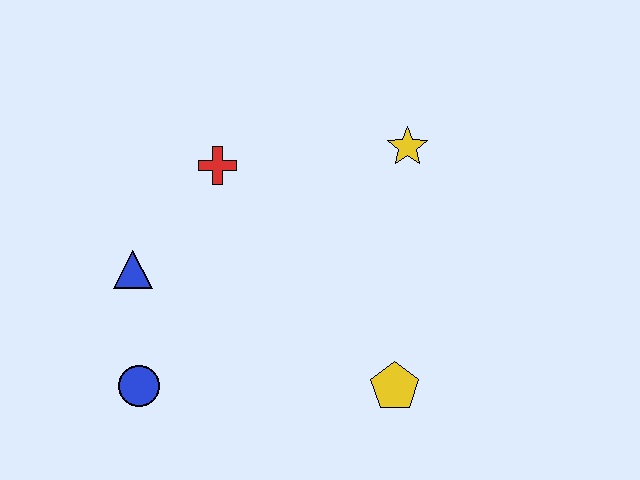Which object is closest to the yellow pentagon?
The yellow star is closest to the yellow pentagon.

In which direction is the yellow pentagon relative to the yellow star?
The yellow pentagon is below the yellow star.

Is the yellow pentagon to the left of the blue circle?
No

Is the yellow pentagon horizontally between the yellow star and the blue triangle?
Yes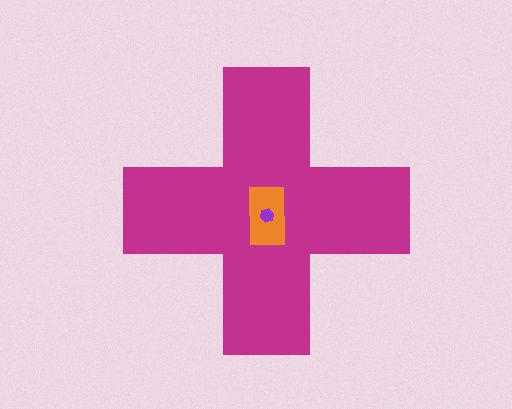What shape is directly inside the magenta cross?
The orange rectangle.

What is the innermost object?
The purple hexagon.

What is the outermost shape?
The magenta cross.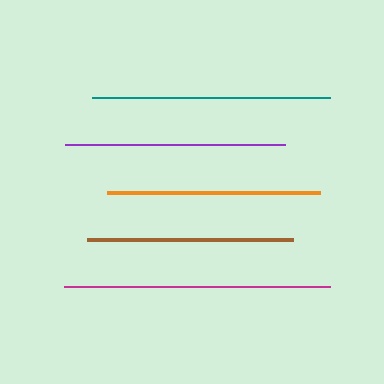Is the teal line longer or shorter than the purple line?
The teal line is longer than the purple line.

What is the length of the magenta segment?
The magenta segment is approximately 266 pixels long.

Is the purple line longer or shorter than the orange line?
The purple line is longer than the orange line.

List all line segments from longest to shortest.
From longest to shortest: magenta, teal, purple, orange, brown.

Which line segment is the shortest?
The brown line is the shortest at approximately 206 pixels.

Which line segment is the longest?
The magenta line is the longest at approximately 266 pixels.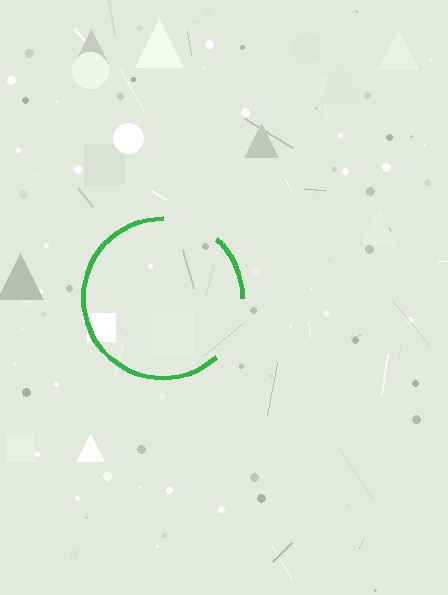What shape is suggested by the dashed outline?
The dashed outline suggests a circle.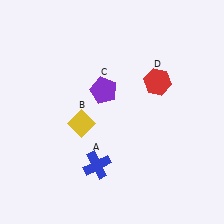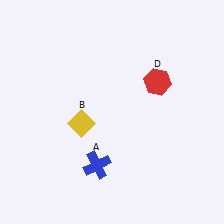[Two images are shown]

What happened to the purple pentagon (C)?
The purple pentagon (C) was removed in Image 2. It was in the top-left area of Image 1.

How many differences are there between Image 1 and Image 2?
There is 1 difference between the two images.